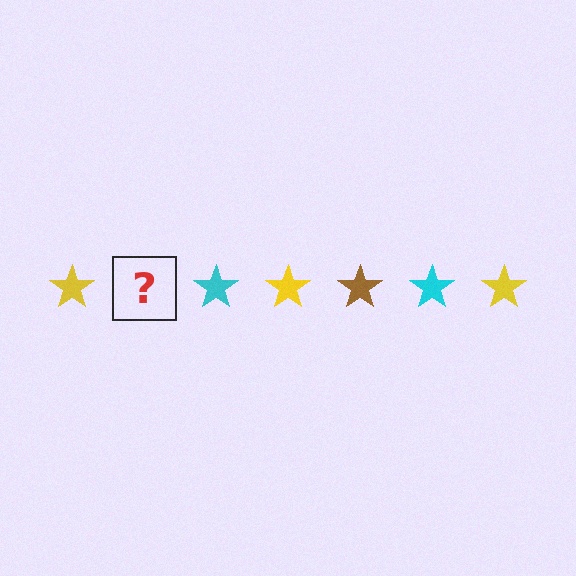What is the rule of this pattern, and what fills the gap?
The rule is that the pattern cycles through yellow, brown, cyan stars. The gap should be filled with a brown star.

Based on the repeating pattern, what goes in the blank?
The blank should be a brown star.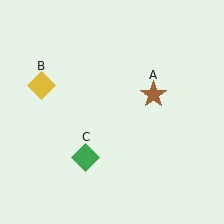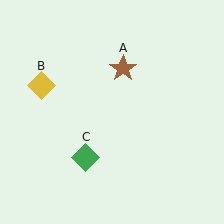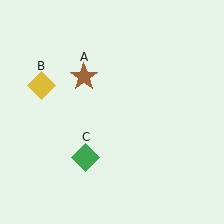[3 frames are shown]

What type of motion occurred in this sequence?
The brown star (object A) rotated counterclockwise around the center of the scene.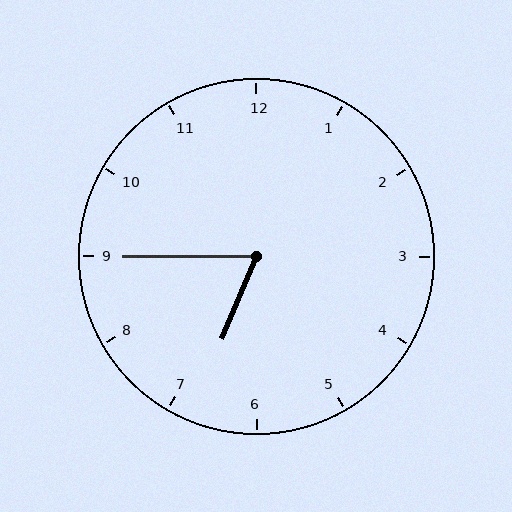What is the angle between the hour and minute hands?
Approximately 68 degrees.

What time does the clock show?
6:45.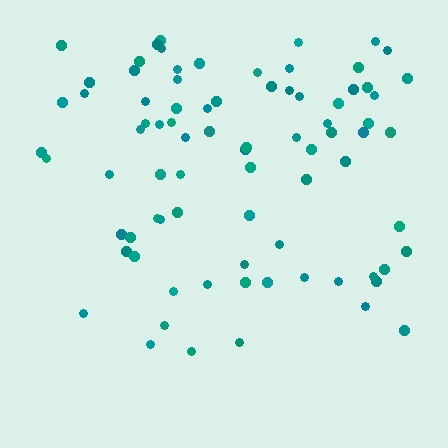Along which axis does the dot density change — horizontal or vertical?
Vertical.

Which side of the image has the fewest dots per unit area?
The bottom.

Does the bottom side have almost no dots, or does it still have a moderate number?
Still a moderate number, just noticeably fewer than the top.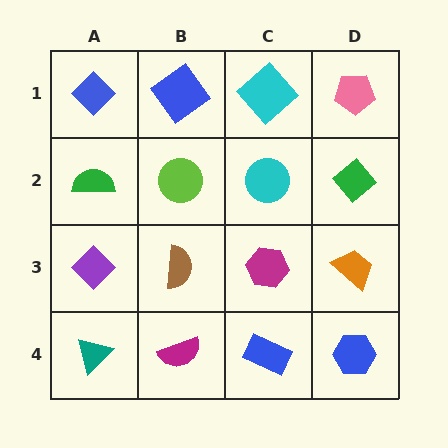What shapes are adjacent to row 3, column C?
A cyan circle (row 2, column C), a blue rectangle (row 4, column C), a brown semicircle (row 3, column B), an orange trapezoid (row 3, column D).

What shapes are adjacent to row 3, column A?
A green semicircle (row 2, column A), a teal triangle (row 4, column A), a brown semicircle (row 3, column B).